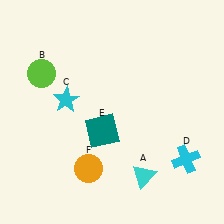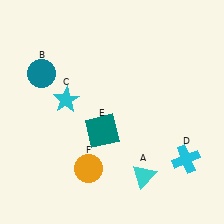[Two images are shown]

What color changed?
The circle (B) changed from lime in Image 1 to teal in Image 2.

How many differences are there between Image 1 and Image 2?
There is 1 difference between the two images.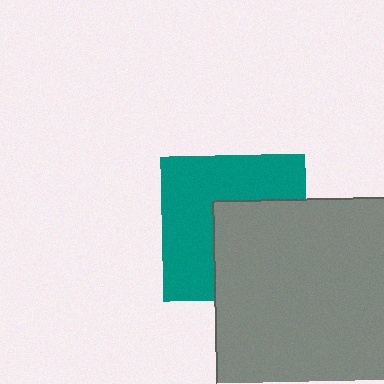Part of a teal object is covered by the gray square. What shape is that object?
It is a square.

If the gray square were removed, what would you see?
You would see the complete teal square.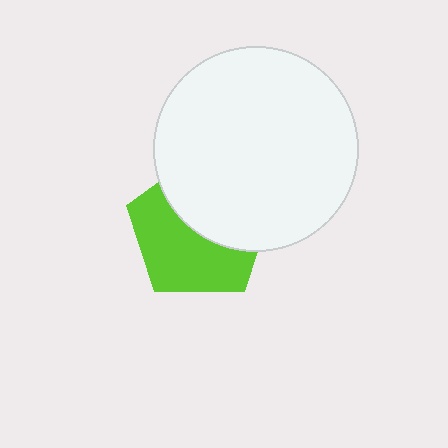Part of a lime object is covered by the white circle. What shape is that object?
It is a pentagon.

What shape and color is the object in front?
The object in front is a white circle.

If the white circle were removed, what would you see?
You would see the complete lime pentagon.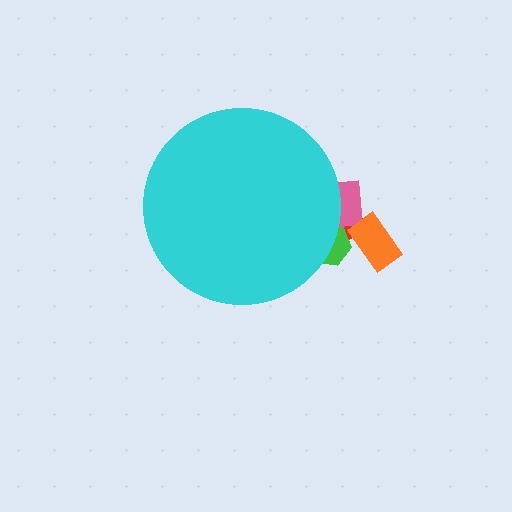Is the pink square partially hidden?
Yes, the pink square is partially hidden behind the cyan circle.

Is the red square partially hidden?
Yes, the red square is partially hidden behind the cyan circle.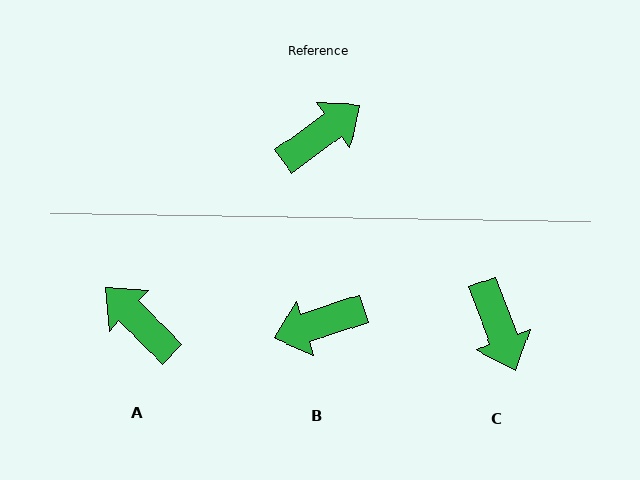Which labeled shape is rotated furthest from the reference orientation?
B, about 162 degrees away.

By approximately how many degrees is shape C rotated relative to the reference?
Approximately 106 degrees clockwise.